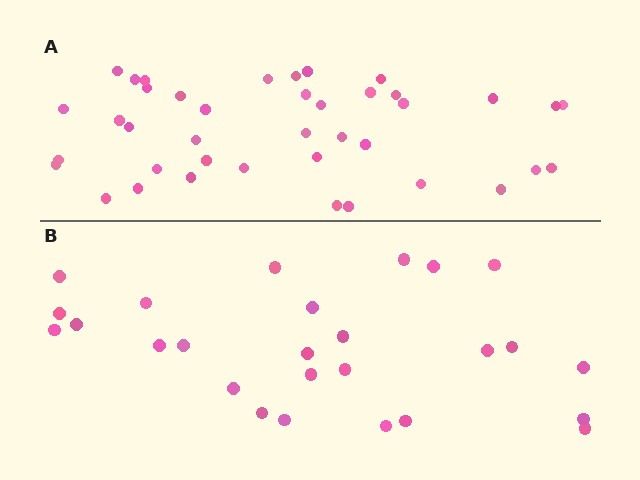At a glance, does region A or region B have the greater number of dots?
Region A (the top region) has more dots.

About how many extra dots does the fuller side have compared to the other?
Region A has approximately 15 more dots than region B.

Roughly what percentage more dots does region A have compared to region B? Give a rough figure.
About 55% more.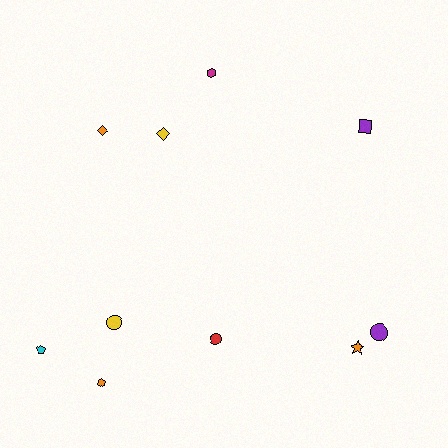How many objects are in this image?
There are 10 objects.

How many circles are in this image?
There are 3 circles.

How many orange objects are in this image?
There are 3 orange objects.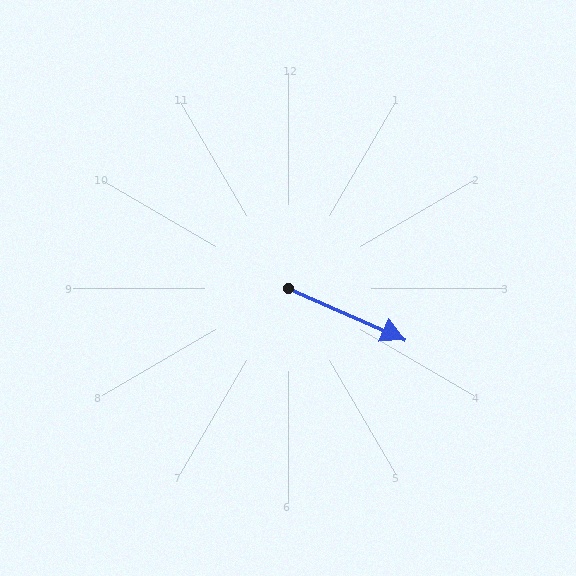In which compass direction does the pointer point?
Southeast.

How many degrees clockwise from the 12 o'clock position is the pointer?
Approximately 114 degrees.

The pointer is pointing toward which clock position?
Roughly 4 o'clock.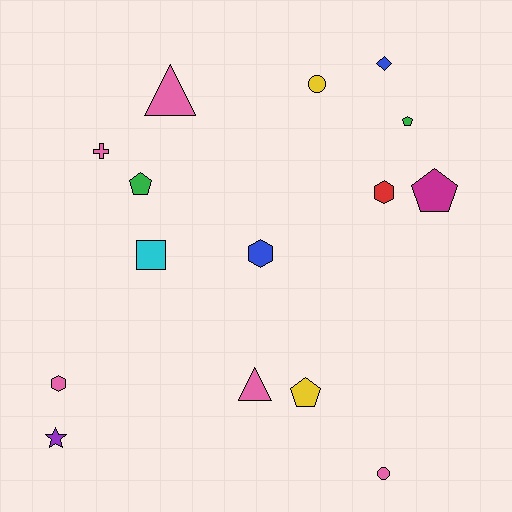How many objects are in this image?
There are 15 objects.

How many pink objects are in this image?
There are 5 pink objects.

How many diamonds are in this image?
There is 1 diamond.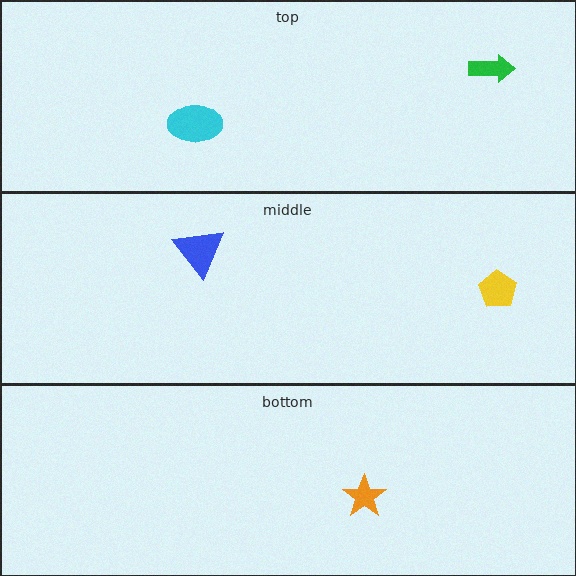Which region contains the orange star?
The bottom region.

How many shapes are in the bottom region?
1.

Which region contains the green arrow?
The top region.